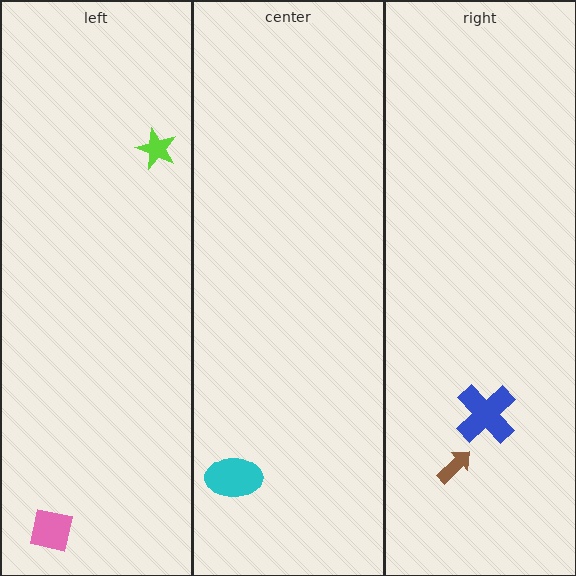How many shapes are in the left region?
2.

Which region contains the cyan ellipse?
The center region.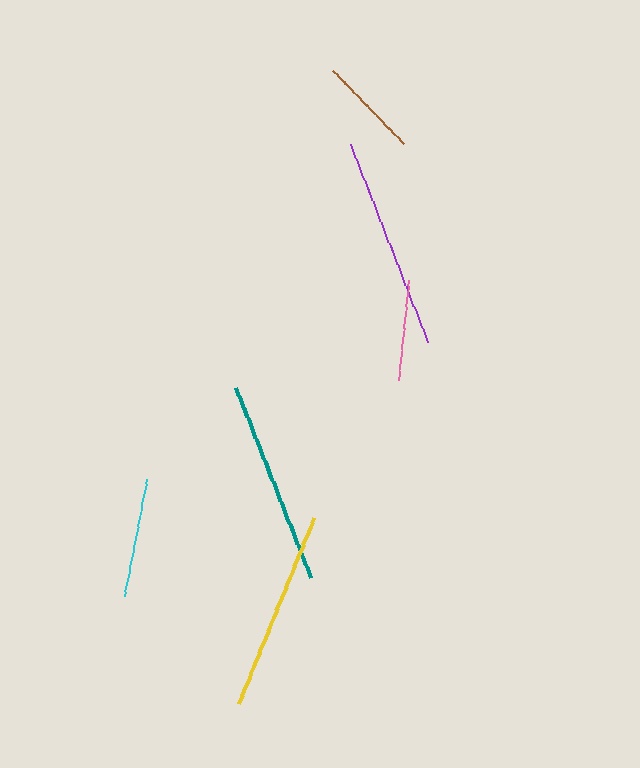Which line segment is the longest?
The purple line is the longest at approximately 212 pixels.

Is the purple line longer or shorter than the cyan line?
The purple line is longer than the cyan line.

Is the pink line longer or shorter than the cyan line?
The cyan line is longer than the pink line.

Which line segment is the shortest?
The brown line is the shortest at approximately 101 pixels.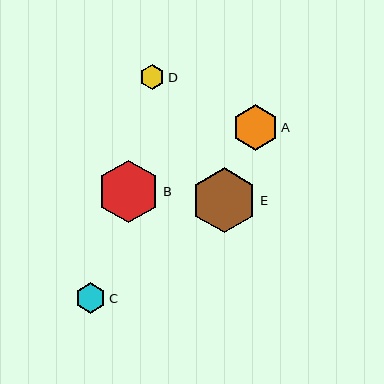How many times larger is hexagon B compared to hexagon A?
Hexagon B is approximately 1.4 times the size of hexagon A.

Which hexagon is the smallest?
Hexagon D is the smallest with a size of approximately 25 pixels.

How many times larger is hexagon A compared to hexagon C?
Hexagon A is approximately 1.5 times the size of hexagon C.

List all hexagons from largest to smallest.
From largest to smallest: E, B, A, C, D.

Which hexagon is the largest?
Hexagon E is the largest with a size of approximately 65 pixels.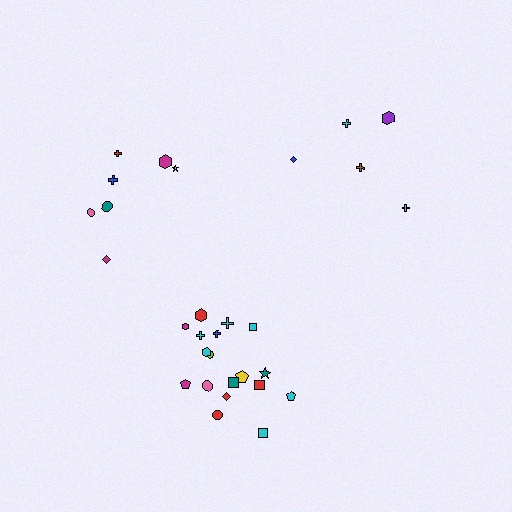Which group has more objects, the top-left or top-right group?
The top-left group.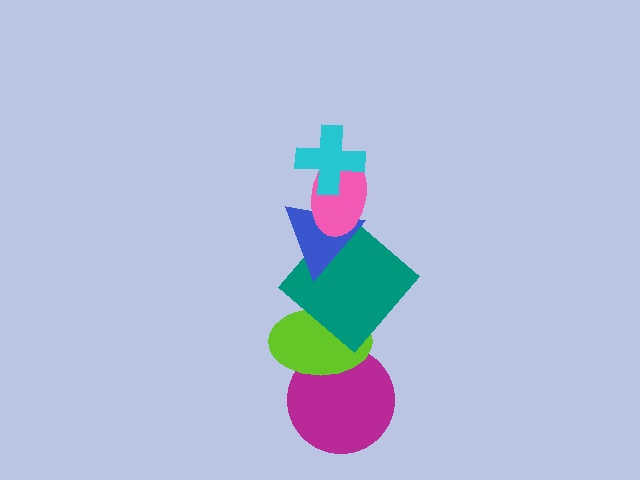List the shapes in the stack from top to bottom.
From top to bottom: the cyan cross, the pink ellipse, the blue triangle, the teal diamond, the lime ellipse, the magenta circle.